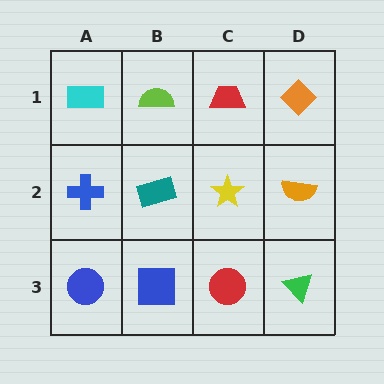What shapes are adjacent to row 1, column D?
An orange semicircle (row 2, column D), a red trapezoid (row 1, column C).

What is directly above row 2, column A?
A cyan rectangle.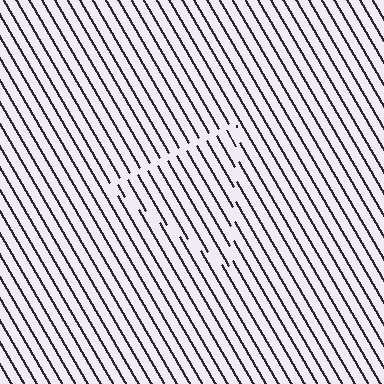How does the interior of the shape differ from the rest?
The interior of the shape contains the same grating, shifted by half a period — the contour is defined by the phase discontinuity where line-ends from the inner and outer gratings abut.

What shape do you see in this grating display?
An illusory triangle. The interior of the shape contains the same grating, shifted by half a period — the contour is defined by the phase discontinuity where line-ends from the inner and outer gratings abut.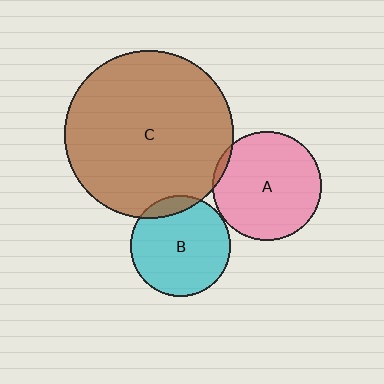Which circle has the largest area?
Circle C (brown).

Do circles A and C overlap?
Yes.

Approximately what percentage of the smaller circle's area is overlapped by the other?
Approximately 5%.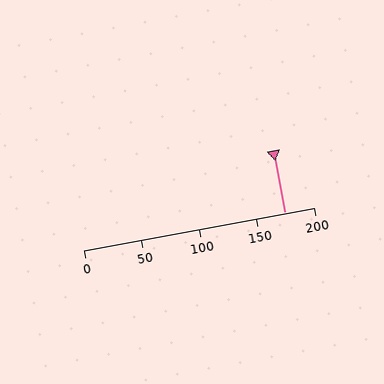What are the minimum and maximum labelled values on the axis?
The axis runs from 0 to 200.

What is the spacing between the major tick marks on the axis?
The major ticks are spaced 50 apart.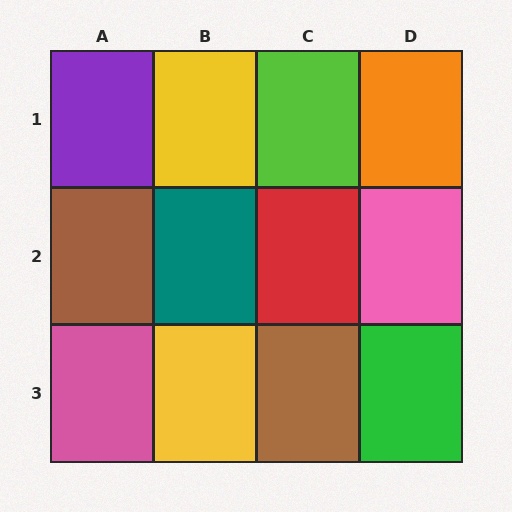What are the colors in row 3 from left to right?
Pink, yellow, brown, green.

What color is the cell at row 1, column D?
Orange.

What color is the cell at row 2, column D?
Pink.